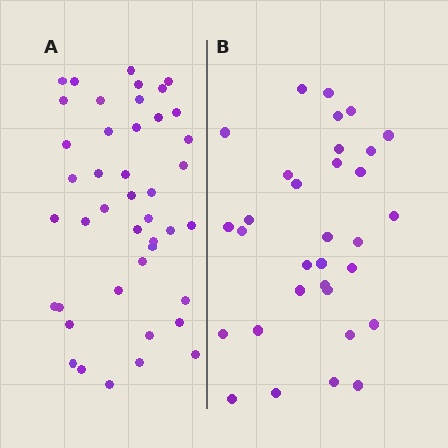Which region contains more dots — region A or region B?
Region A (the left region) has more dots.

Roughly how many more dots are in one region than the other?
Region A has roughly 12 or so more dots than region B.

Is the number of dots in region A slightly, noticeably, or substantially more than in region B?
Region A has noticeably more, but not dramatically so. The ratio is roughly 1.3 to 1.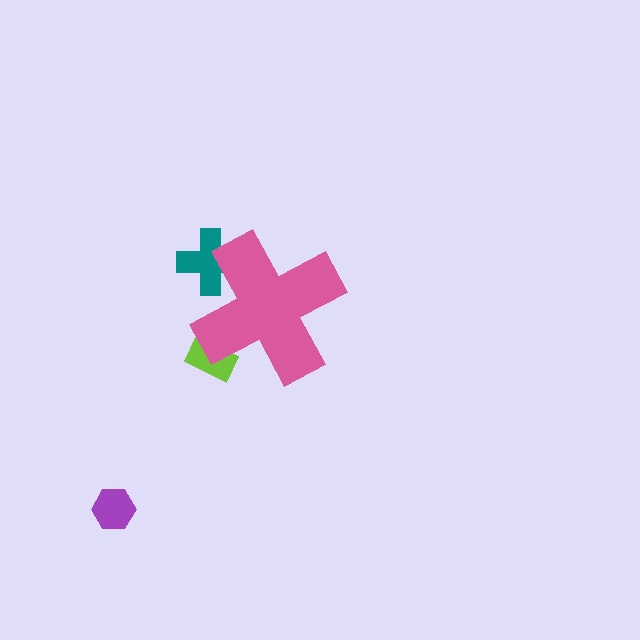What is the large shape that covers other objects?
A pink cross.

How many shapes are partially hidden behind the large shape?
2 shapes are partially hidden.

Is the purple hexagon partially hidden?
No, the purple hexagon is fully visible.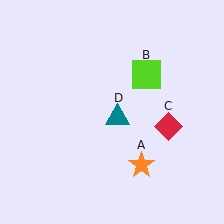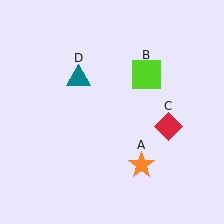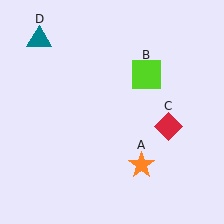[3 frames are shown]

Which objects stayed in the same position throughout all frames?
Orange star (object A) and lime square (object B) and red diamond (object C) remained stationary.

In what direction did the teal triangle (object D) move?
The teal triangle (object D) moved up and to the left.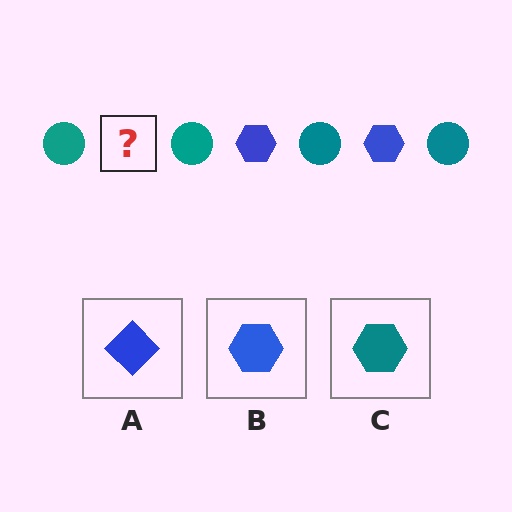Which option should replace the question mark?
Option B.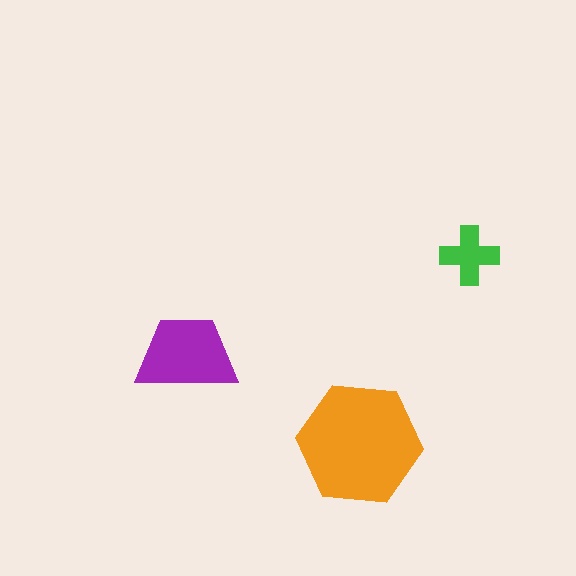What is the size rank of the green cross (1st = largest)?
3rd.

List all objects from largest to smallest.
The orange hexagon, the purple trapezoid, the green cross.